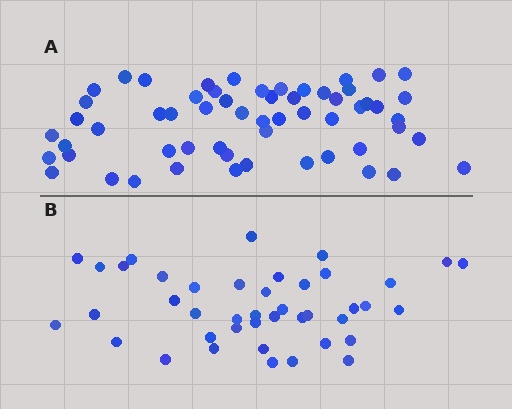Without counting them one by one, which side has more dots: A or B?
Region A (the top region) has more dots.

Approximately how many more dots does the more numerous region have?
Region A has approximately 15 more dots than region B.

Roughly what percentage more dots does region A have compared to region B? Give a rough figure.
About 40% more.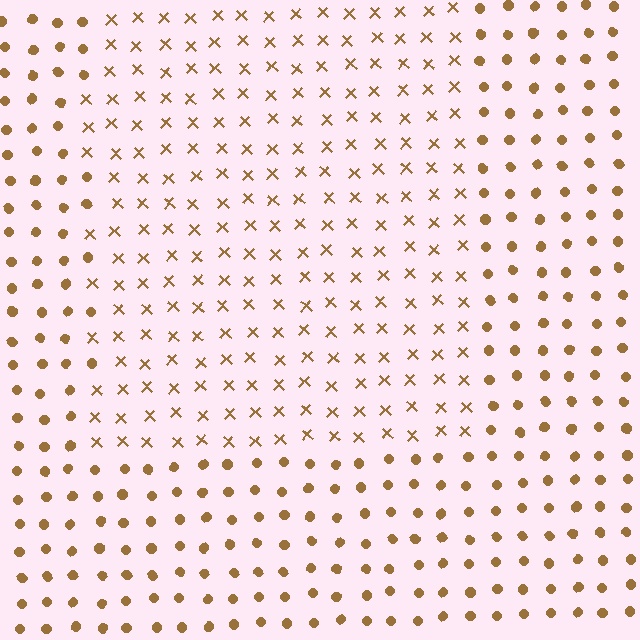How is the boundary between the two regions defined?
The boundary is defined by a change in element shape: X marks inside vs. circles outside. All elements share the same color and spacing.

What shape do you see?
I see a rectangle.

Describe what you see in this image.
The image is filled with small brown elements arranged in a uniform grid. A rectangle-shaped region contains X marks, while the surrounding area contains circles. The boundary is defined purely by the change in element shape.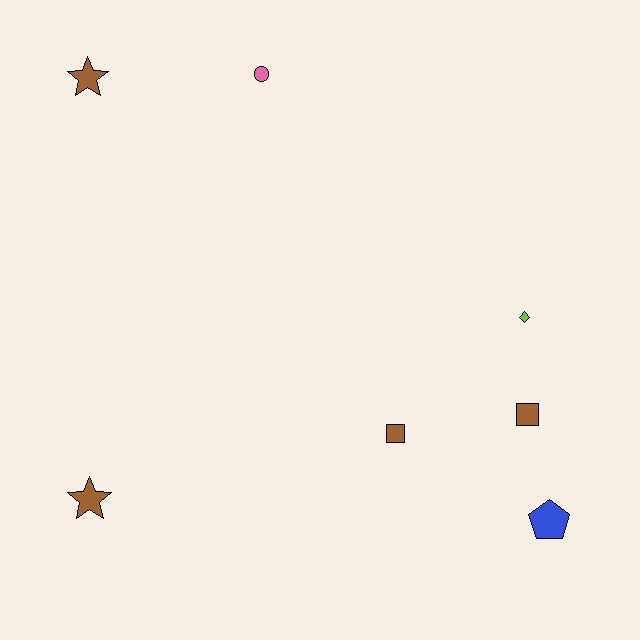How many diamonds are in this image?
There is 1 diamond.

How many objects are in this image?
There are 7 objects.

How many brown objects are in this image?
There are 4 brown objects.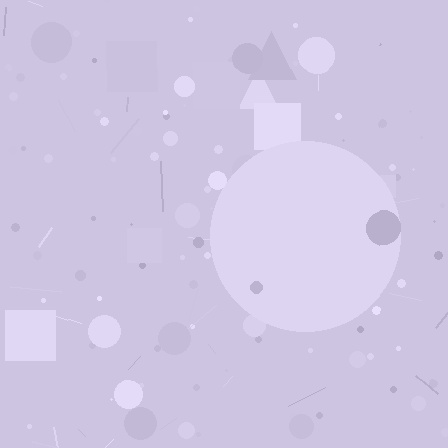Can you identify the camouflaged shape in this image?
The camouflaged shape is a circle.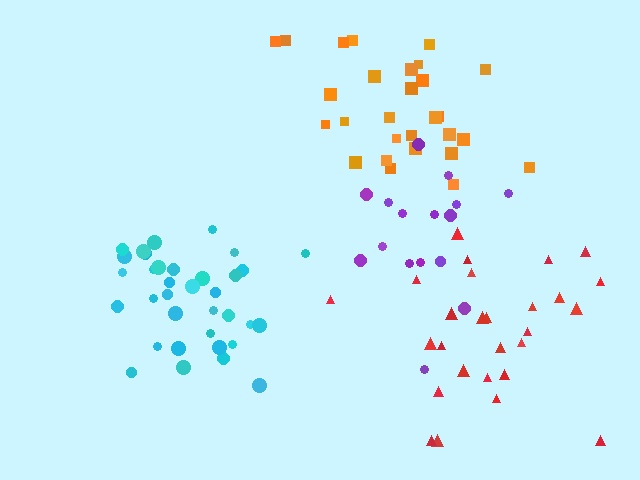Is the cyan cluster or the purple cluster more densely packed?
Cyan.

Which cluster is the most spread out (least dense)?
Red.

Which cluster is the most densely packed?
Cyan.